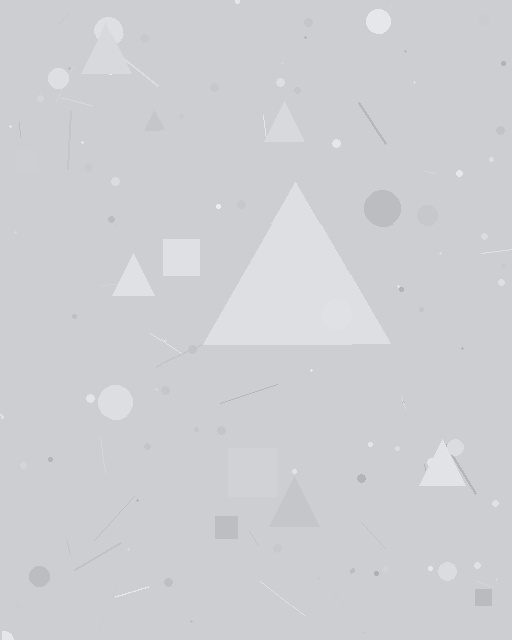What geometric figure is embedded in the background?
A triangle is embedded in the background.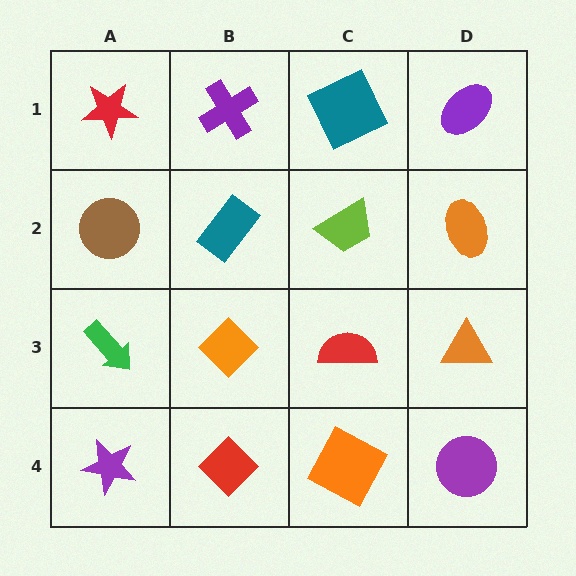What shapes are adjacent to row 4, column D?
An orange triangle (row 3, column D), an orange square (row 4, column C).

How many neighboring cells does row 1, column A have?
2.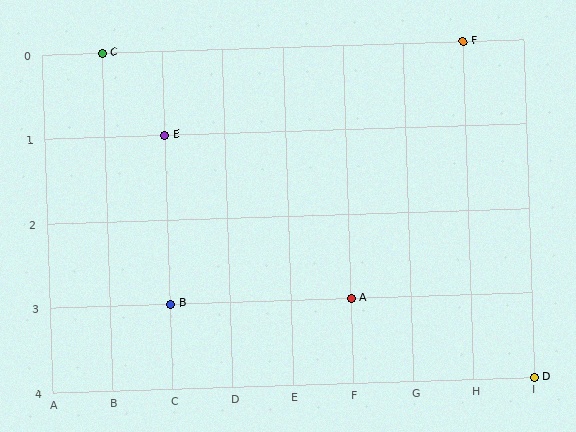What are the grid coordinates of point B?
Point B is at grid coordinates (C, 3).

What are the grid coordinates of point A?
Point A is at grid coordinates (F, 3).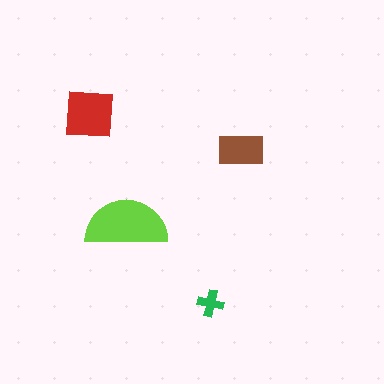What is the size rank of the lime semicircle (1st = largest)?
1st.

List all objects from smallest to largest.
The green cross, the brown rectangle, the red square, the lime semicircle.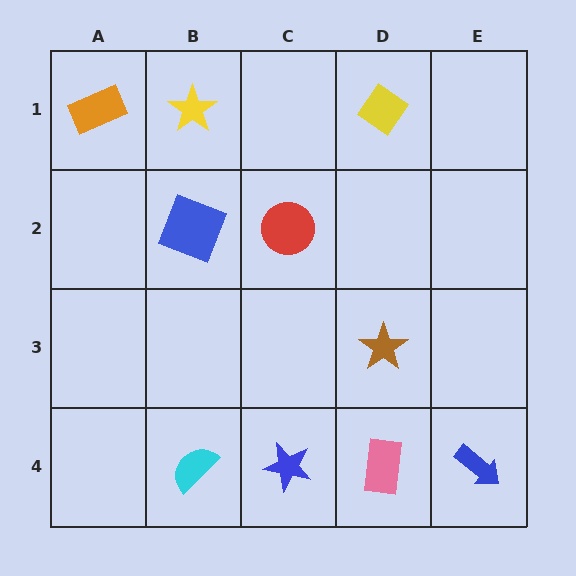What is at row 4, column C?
A blue star.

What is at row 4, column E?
A blue arrow.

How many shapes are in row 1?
3 shapes.